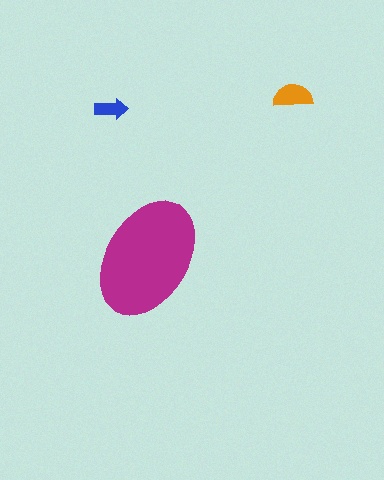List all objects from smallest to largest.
The blue arrow, the orange semicircle, the magenta ellipse.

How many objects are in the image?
There are 3 objects in the image.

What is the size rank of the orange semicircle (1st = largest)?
2nd.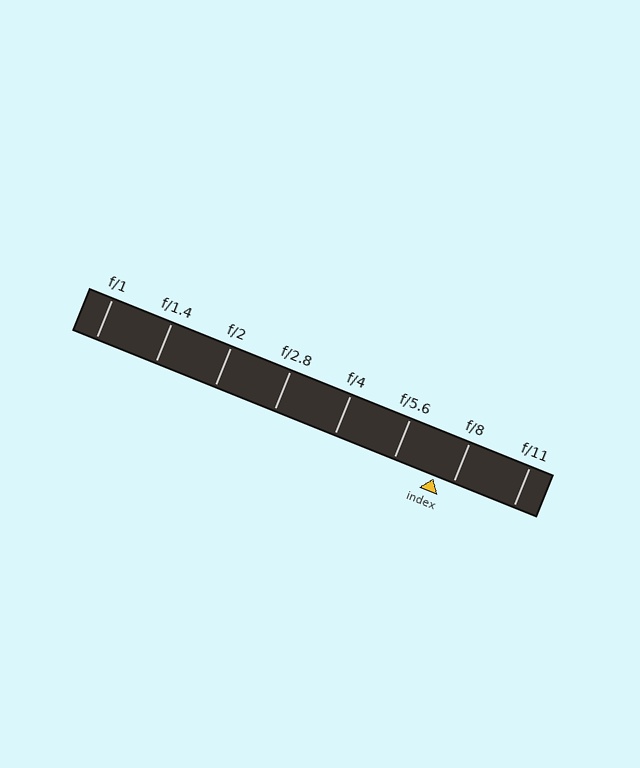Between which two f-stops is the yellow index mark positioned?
The index mark is between f/5.6 and f/8.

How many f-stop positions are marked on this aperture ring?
There are 8 f-stop positions marked.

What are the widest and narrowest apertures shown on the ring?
The widest aperture shown is f/1 and the narrowest is f/11.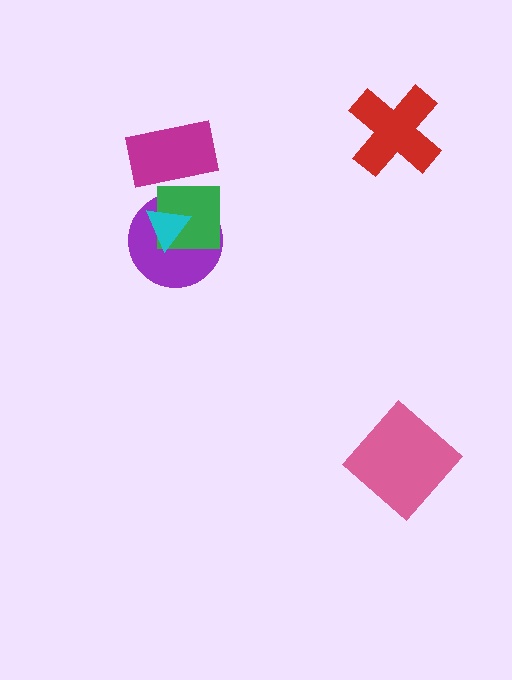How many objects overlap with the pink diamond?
0 objects overlap with the pink diamond.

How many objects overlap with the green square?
3 objects overlap with the green square.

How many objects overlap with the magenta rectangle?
1 object overlaps with the magenta rectangle.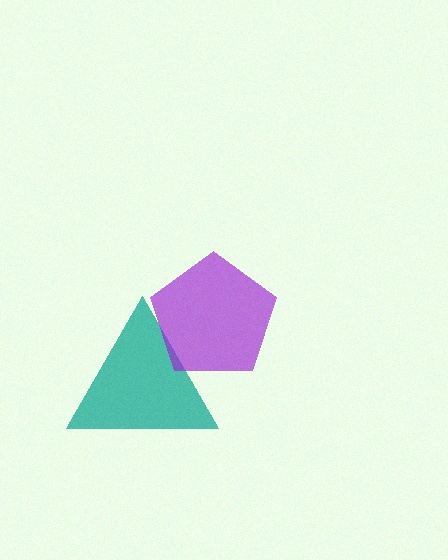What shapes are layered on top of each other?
The layered shapes are: a teal triangle, a purple pentagon.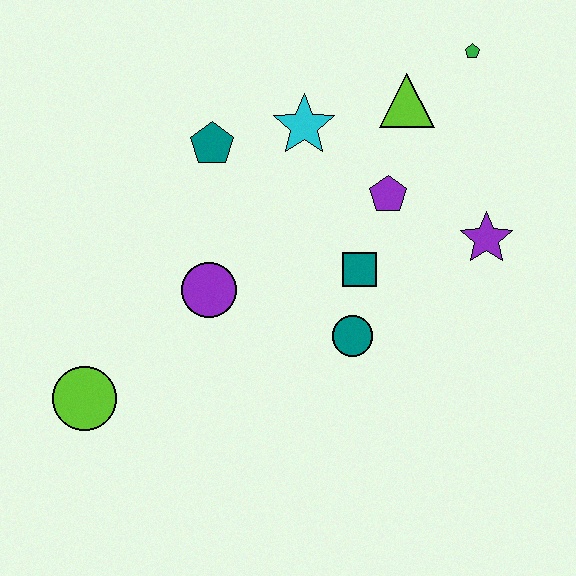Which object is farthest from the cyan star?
The lime circle is farthest from the cyan star.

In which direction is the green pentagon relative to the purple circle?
The green pentagon is to the right of the purple circle.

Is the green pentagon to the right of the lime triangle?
Yes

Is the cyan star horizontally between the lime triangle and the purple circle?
Yes